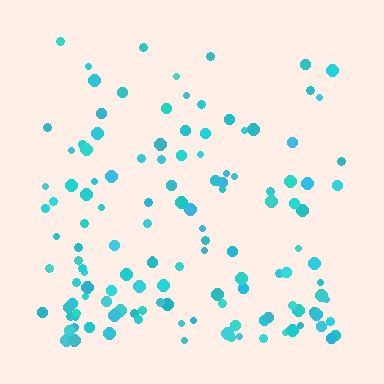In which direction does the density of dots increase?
From top to bottom, with the bottom side densest.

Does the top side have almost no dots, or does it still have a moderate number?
Still a moderate number, just noticeably fewer than the bottom.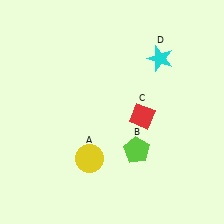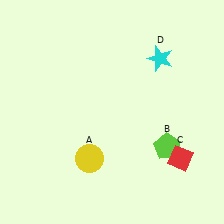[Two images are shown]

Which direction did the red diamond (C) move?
The red diamond (C) moved down.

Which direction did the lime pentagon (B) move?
The lime pentagon (B) moved right.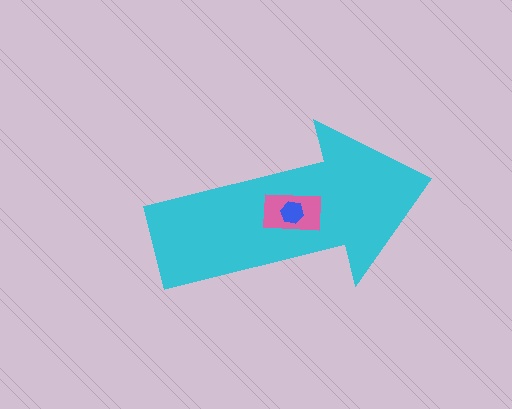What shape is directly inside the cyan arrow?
The pink rectangle.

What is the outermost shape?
The cyan arrow.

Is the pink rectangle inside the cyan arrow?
Yes.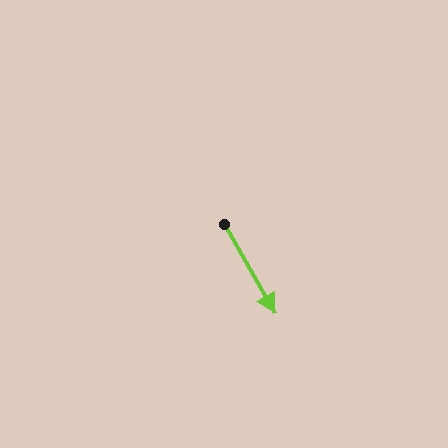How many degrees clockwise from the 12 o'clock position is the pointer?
Approximately 150 degrees.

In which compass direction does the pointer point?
Southeast.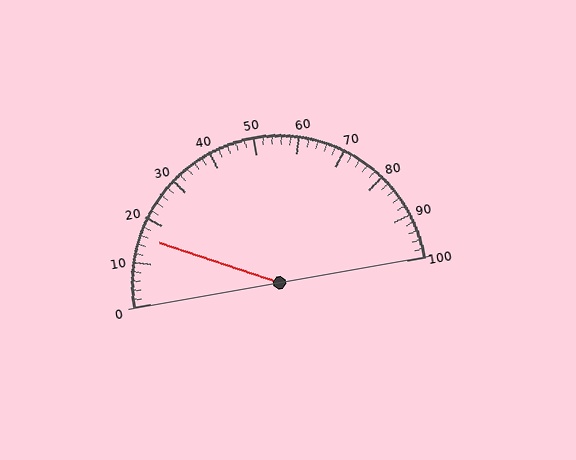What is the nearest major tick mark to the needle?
The nearest major tick mark is 20.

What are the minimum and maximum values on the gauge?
The gauge ranges from 0 to 100.